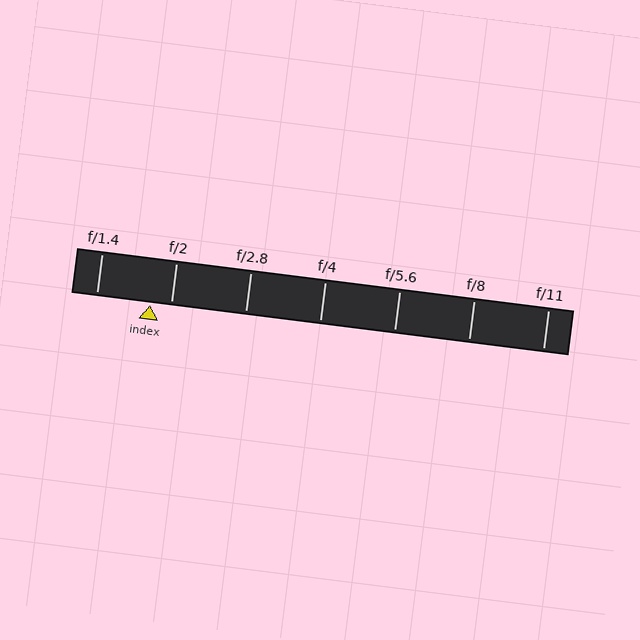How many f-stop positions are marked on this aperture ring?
There are 7 f-stop positions marked.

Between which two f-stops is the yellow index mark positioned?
The index mark is between f/1.4 and f/2.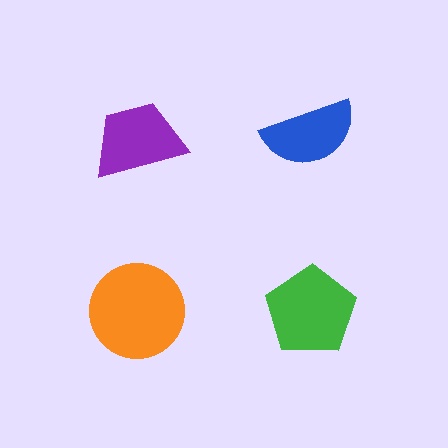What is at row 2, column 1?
An orange circle.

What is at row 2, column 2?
A green pentagon.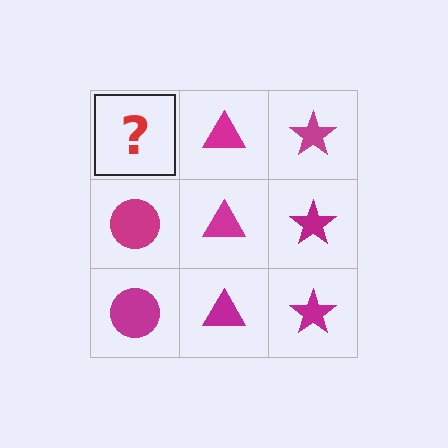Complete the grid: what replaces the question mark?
The question mark should be replaced with a magenta circle.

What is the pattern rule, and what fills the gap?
The rule is that each column has a consistent shape. The gap should be filled with a magenta circle.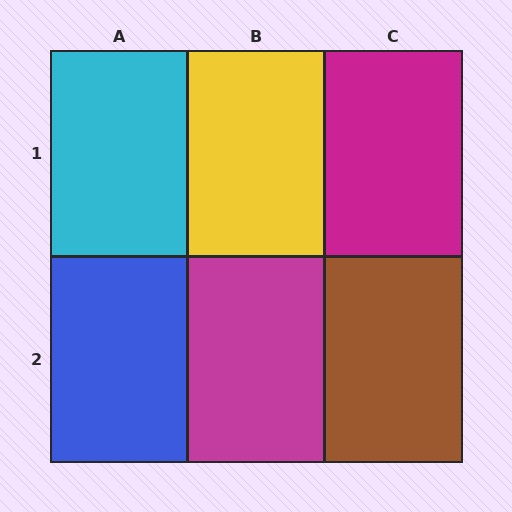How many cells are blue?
1 cell is blue.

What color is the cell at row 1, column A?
Cyan.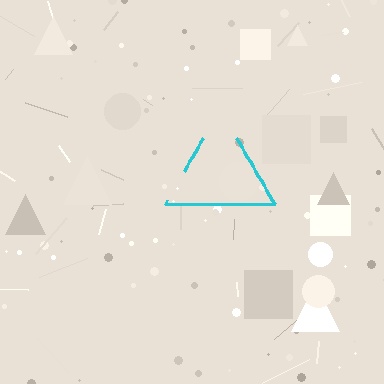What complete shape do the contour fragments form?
The contour fragments form a triangle.